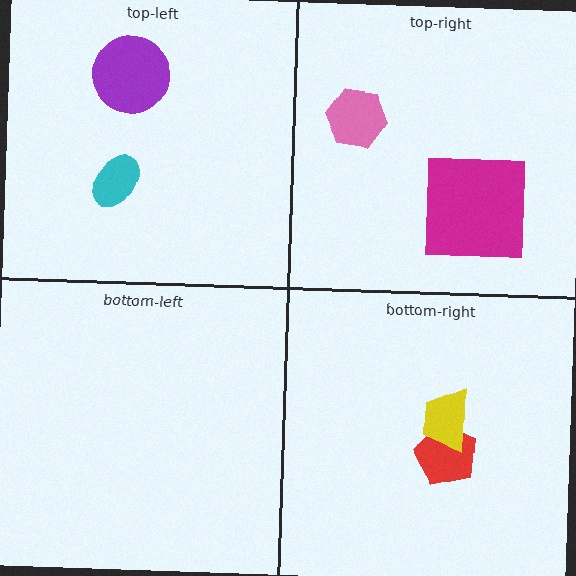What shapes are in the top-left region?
The purple circle, the cyan ellipse.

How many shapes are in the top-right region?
2.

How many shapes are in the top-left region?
2.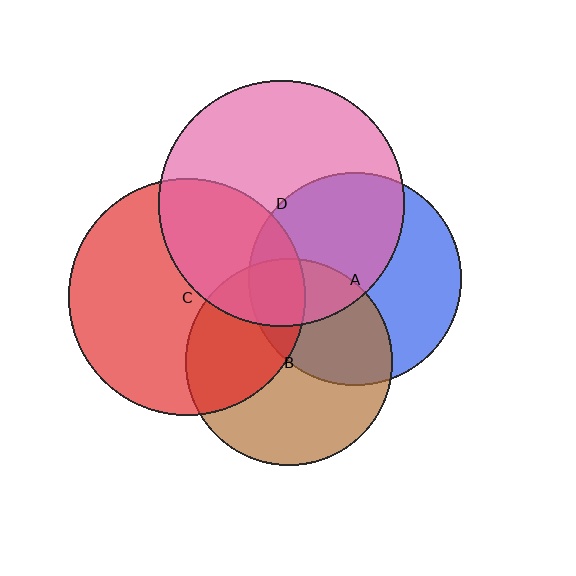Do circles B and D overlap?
Yes.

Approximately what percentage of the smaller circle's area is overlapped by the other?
Approximately 20%.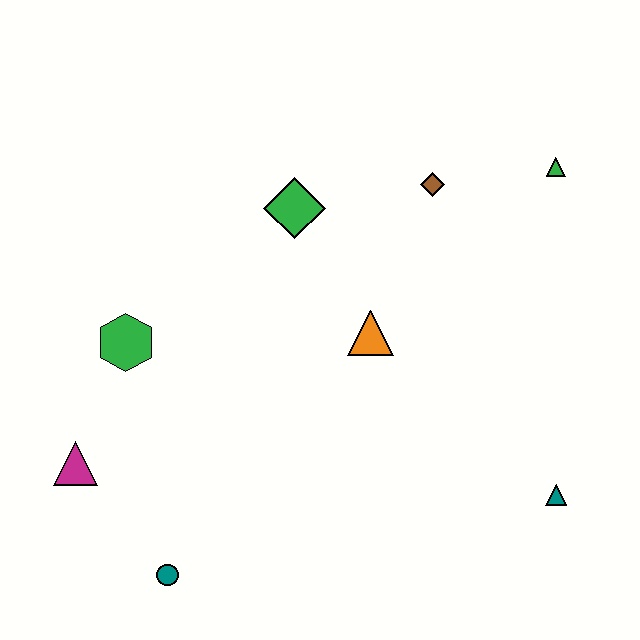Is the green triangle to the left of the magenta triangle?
No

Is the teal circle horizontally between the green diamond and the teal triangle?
No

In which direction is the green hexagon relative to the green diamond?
The green hexagon is to the left of the green diamond.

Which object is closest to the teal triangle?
The orange triangle is closest to the teal triangle.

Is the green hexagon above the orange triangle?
No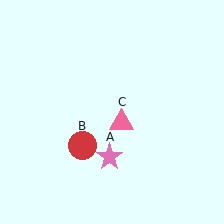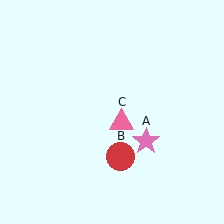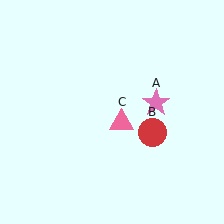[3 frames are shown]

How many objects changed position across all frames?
2 objects changed position: pink star (object A), red circle (object B).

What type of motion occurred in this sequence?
The pink star (object A), red circle (object B) rotated counterclockwise around the center of the scene.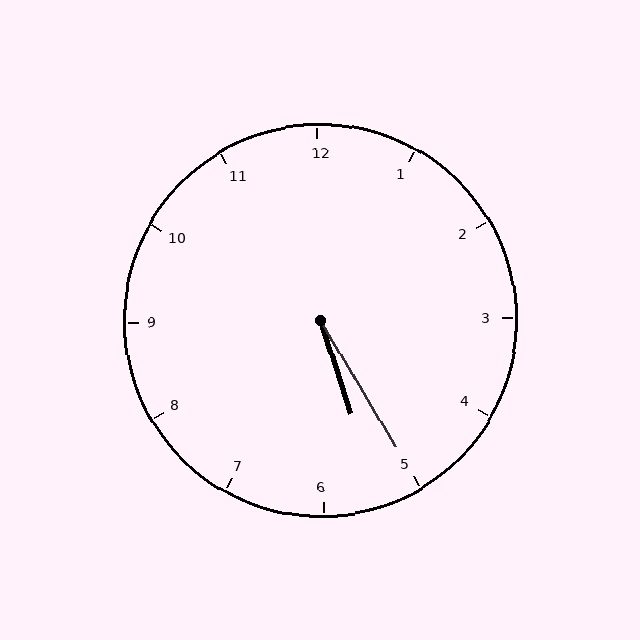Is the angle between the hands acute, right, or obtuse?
It is acute.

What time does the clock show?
5:25.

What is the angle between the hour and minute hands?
Approximately 12 degrees.